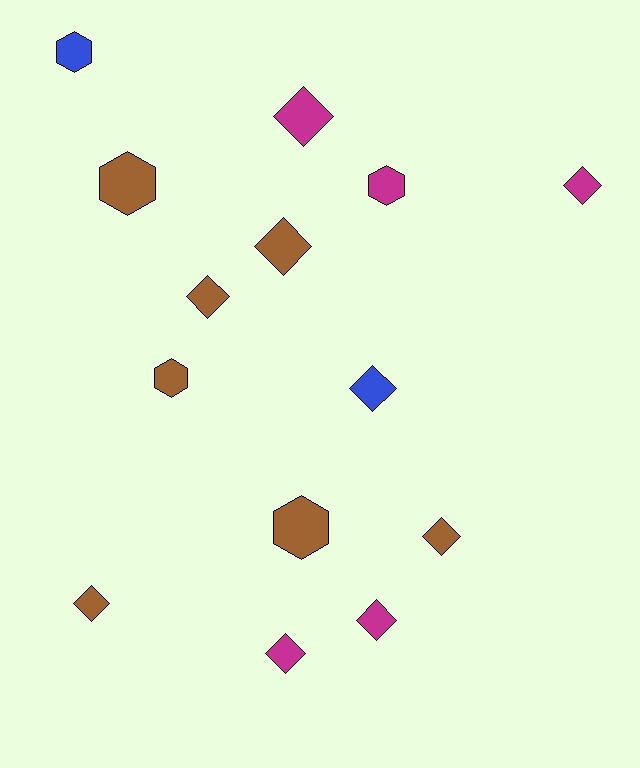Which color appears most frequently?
Brown, with 7 objects.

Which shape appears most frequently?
Diamond, with 9 objects.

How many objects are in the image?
There are 14 objects.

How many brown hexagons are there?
There are 3 brown hexagons.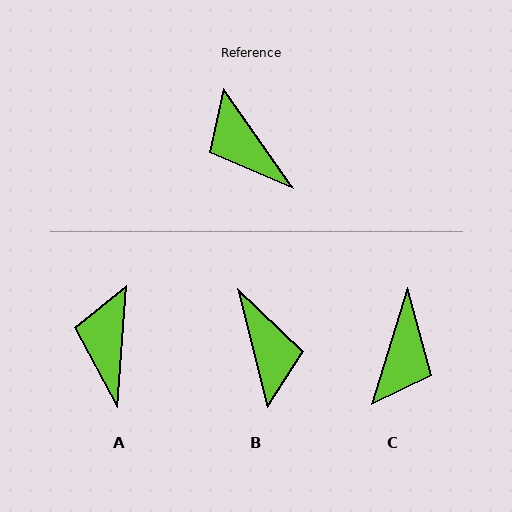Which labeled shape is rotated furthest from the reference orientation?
B, about 160 degrees away.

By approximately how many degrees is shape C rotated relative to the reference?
Approximately 128 degrees counter-clockwise.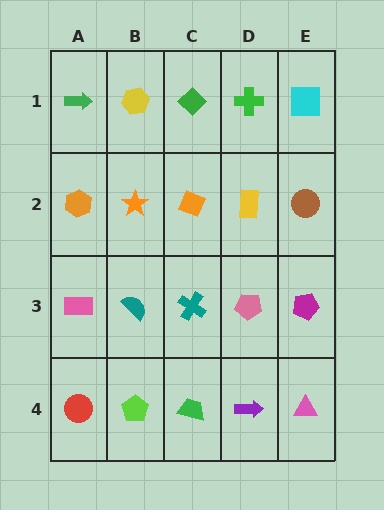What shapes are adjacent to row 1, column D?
A yellow rectangle (row 2, column D), a green diamond (row 1, column C), a cyan square (row 1, column E).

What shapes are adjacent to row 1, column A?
An orange hexagon (row 2, column A), a yellow hexagon (row 1, column B).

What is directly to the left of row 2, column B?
An orange hexagon.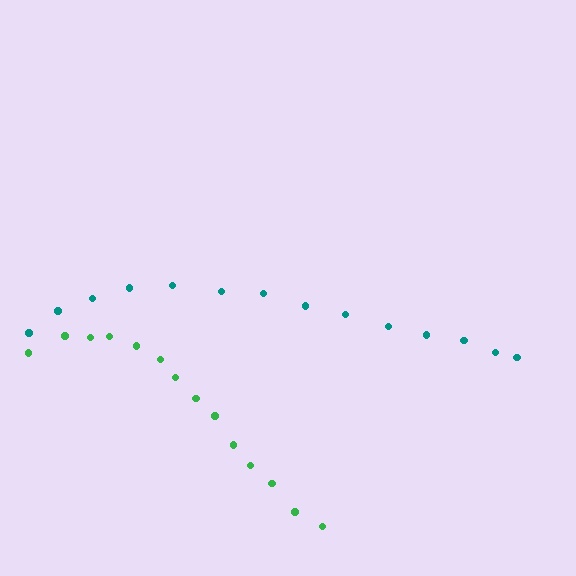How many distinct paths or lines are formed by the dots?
There are 2 distinct paths.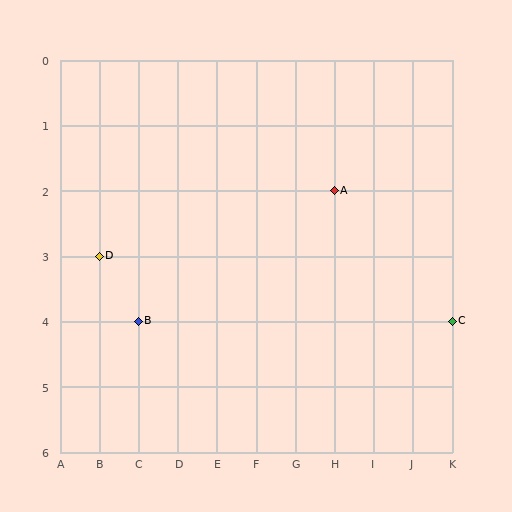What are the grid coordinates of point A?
Point A is at grid coordinates (H, 2).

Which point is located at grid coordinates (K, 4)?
Point C is at (K, 4).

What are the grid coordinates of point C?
Point C is at grid coordinates (K, 4).